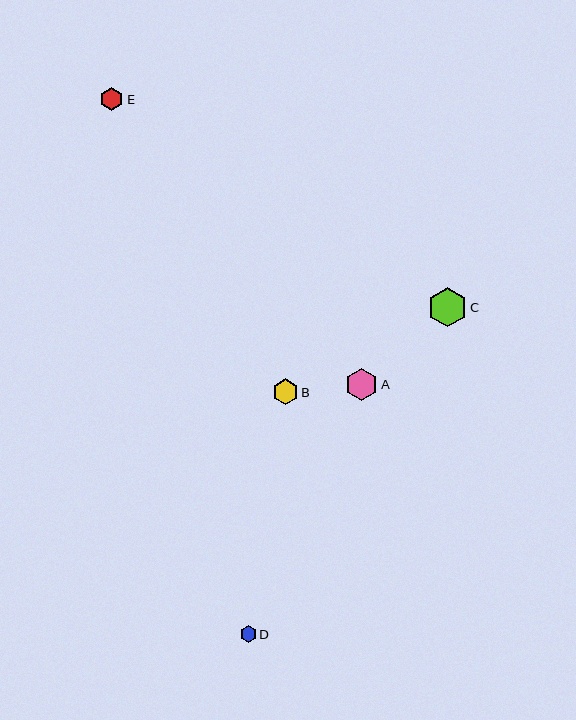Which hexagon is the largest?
Hexagon C is the largest with a size of approximately 39 pixels.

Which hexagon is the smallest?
Hexagon D is the smallest with a size of approximately 16 pixels.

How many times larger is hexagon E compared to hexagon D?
Hexagon E is approximately 1.4 times the size of hexagon D.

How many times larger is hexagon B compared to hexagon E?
Hexagon B is approximately 1.1 times the size of hexagon E.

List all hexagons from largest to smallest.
From largest to smallest: C, A, B, E, D.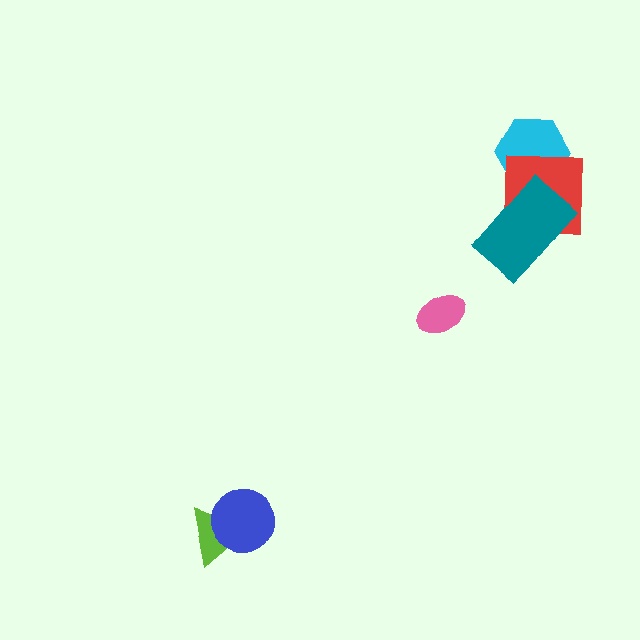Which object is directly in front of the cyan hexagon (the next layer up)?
The red square is directly in front of the cyan hexagon.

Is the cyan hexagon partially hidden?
Yes, it is partially covered by another shape.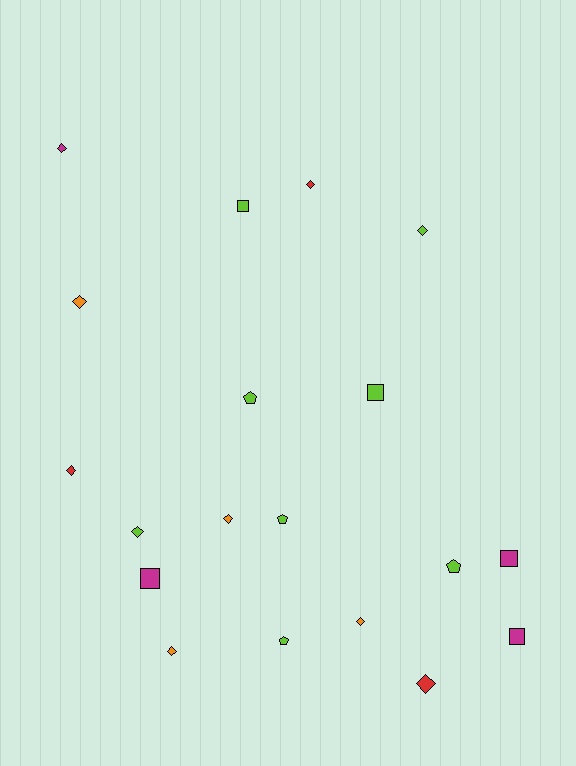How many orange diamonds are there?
There are 4 orange diamonds.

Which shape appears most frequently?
Diamond, with 10 objects.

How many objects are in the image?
There are 19 objects.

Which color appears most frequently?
Lime, with 8 objects.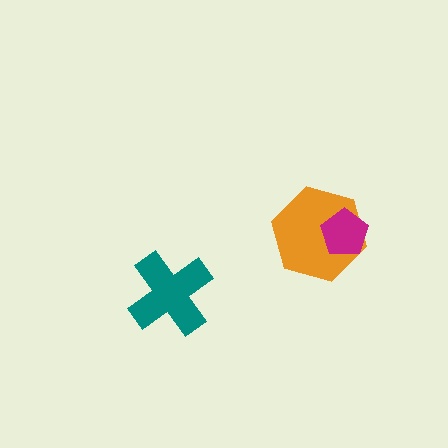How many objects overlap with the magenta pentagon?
1 object overlaps with the magenta pentagon.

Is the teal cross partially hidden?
No, no other shape covers it.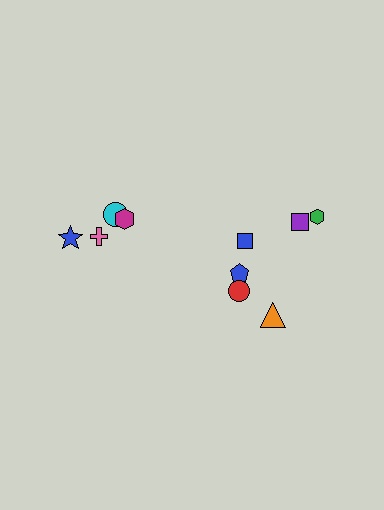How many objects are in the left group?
There are 4 objects.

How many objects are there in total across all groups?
There are 10 objects.